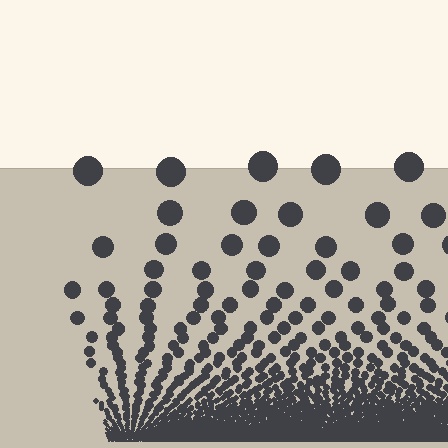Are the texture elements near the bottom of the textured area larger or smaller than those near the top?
Smaller. The gradient is inverted — elements near the bottom are smaller and denser.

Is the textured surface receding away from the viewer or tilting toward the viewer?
The surface appears to tilt toward the viewer. Texture elements get larger and sparser toward the top.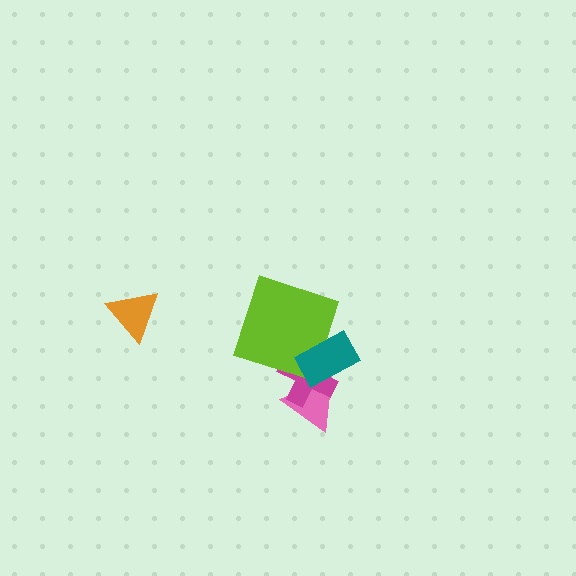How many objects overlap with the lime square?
2 objects overlap with the lime square.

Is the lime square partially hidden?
Yes, it is partially covered by another shape.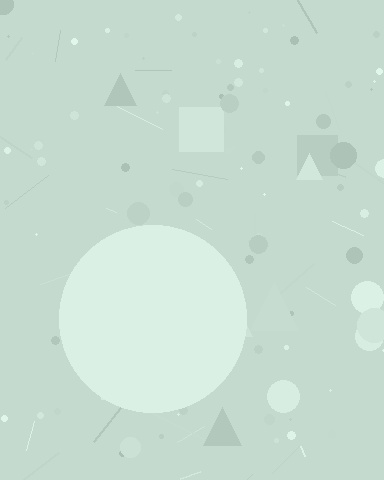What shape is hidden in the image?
A circle is hidden in the image.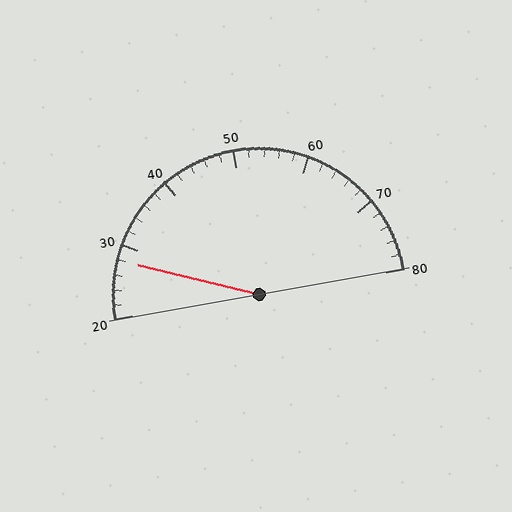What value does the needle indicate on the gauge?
The needle indicates approximately 28.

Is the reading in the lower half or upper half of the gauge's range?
The reading is in the lower half of the range (20 to 80).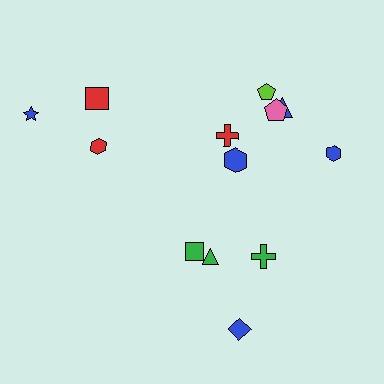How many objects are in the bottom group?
There are 4 objects.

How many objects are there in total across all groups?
There are 13 objects.